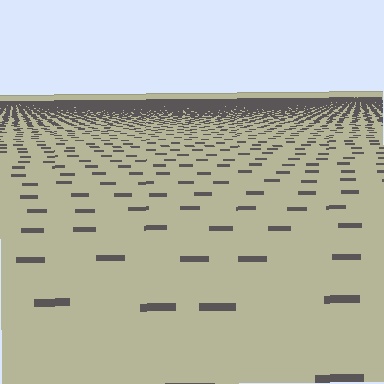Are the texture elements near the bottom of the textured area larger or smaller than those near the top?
Larger. Near the bottom, elements are closer to the viewer and appear at a bigger on-screen size.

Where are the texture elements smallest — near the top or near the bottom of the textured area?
Near the top.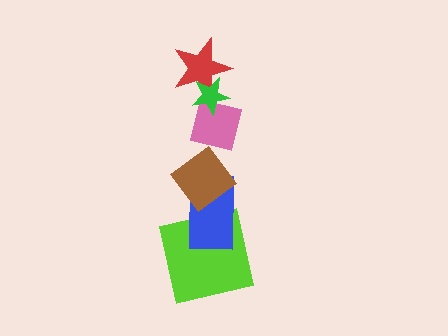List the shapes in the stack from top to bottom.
From top to bottom: the green star, the red star, the pink square, the brown diamond, the blue rectangle, the lime square.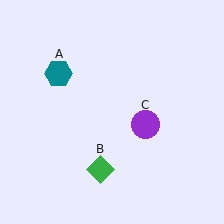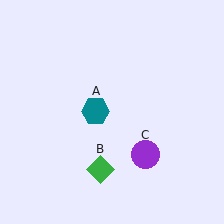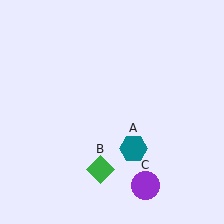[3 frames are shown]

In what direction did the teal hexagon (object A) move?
The teal hexagon (object A) moved down and to the right.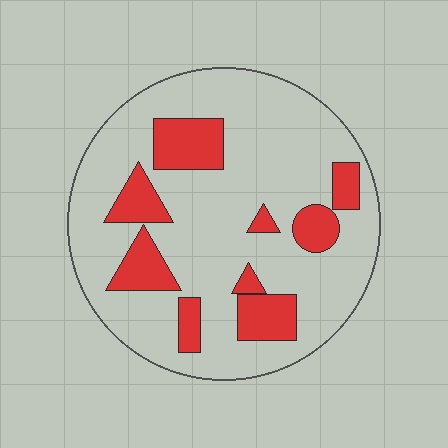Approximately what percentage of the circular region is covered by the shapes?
Approximately 20%.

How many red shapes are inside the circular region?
9.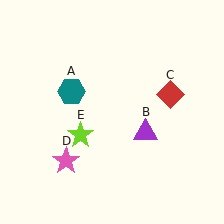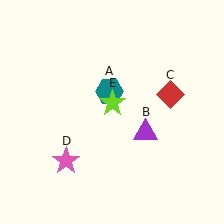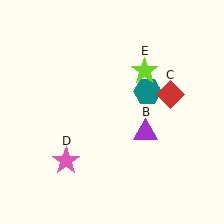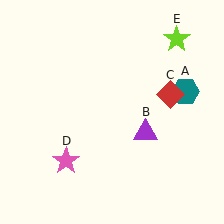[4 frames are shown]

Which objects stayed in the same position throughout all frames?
Purple triangle (object B) and red diamond (object C) and pink star (object D) remained stationary.